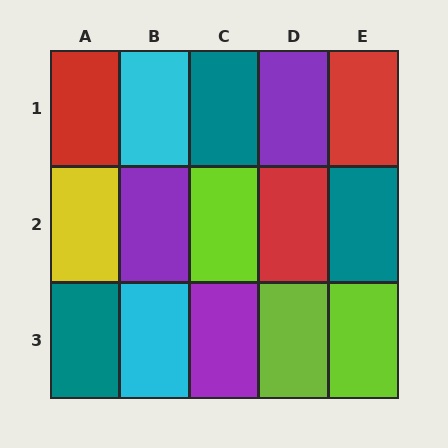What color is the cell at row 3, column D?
Lime.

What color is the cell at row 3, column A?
Teal.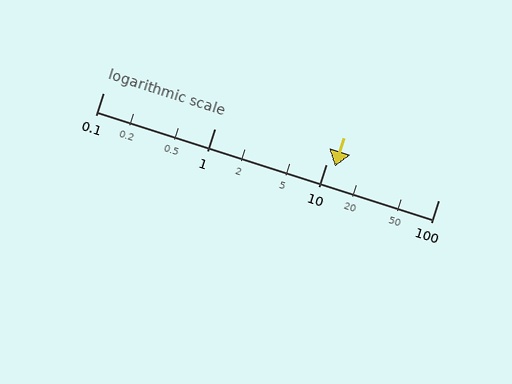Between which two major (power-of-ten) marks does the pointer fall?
The pointer is between 10 and 100.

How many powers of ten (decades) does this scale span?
The scale spans 3 decades, from 0.1 to 100.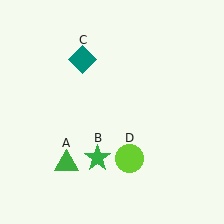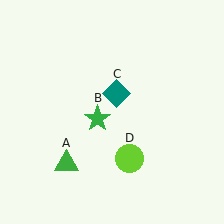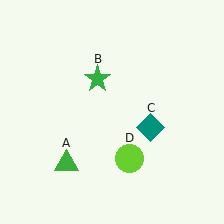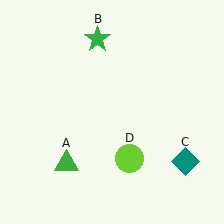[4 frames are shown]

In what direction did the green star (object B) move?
The green star (object B) moved up.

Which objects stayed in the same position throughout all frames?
Green triangle (object A) and lime circle (object D) remained stationary.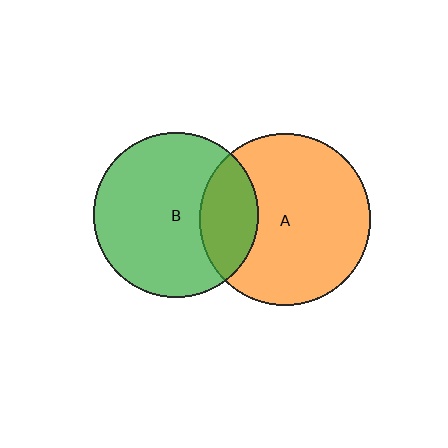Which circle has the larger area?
Circle A (orange).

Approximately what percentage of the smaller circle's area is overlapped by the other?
Approximately 25%.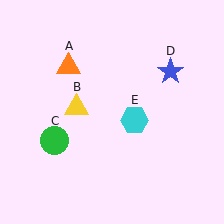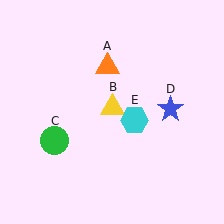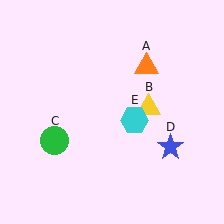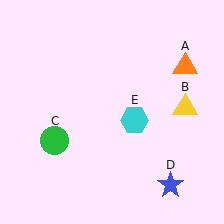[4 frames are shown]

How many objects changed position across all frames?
3 objects changed position: orange triangle (object A), yellow triangle (object B), blue star (object D).